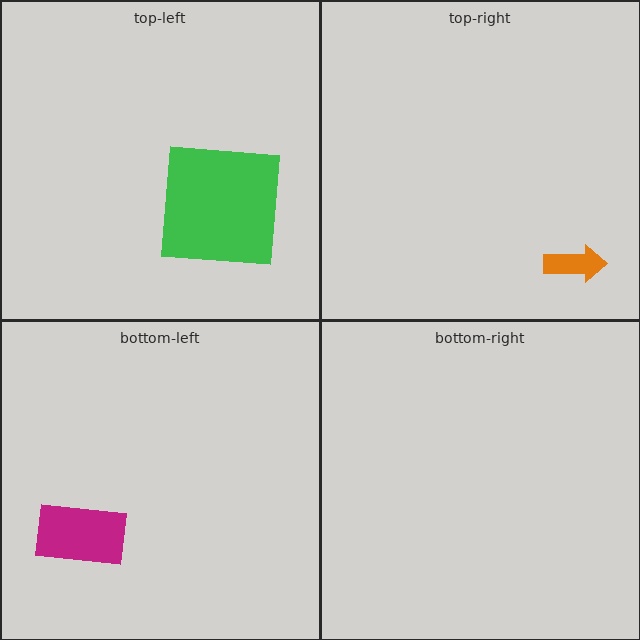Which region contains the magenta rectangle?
The bottom-left region.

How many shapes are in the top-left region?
1.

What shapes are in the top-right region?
The orange arrow.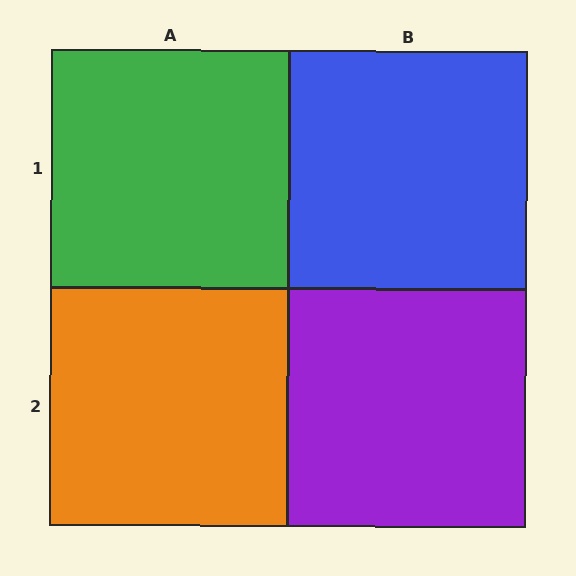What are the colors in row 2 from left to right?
Orange, purple.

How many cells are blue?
1 cell is blue.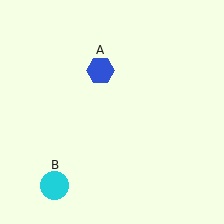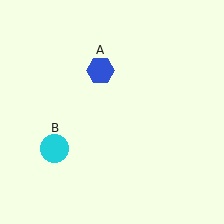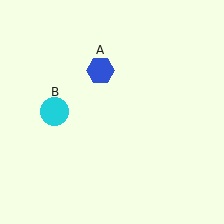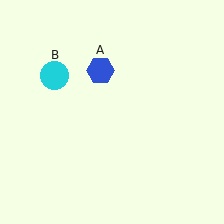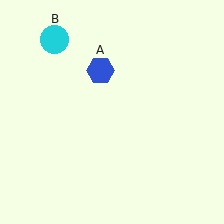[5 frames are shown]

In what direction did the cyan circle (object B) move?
The cyan circle (object B) moved up.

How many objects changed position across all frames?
1 object changed position: cyan circle (object B).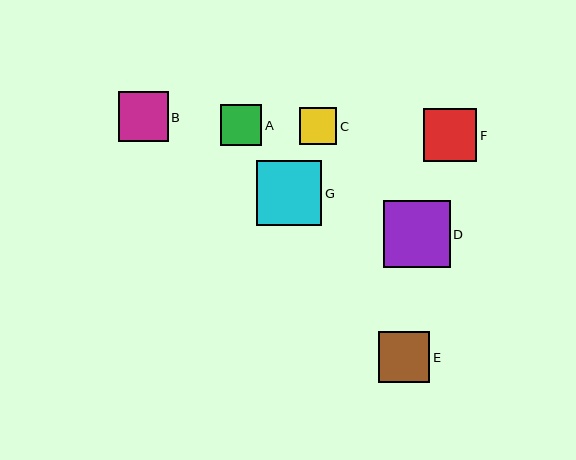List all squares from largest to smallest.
From largest to smallest: D, G, F, E, B, A, C.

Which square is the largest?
Square D is the largest with a size of approximately 67 pixels.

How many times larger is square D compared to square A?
Square D is approximately 1.6 times the size of square A.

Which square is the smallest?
Square C is the smallest with a size of approximately 37 pixels.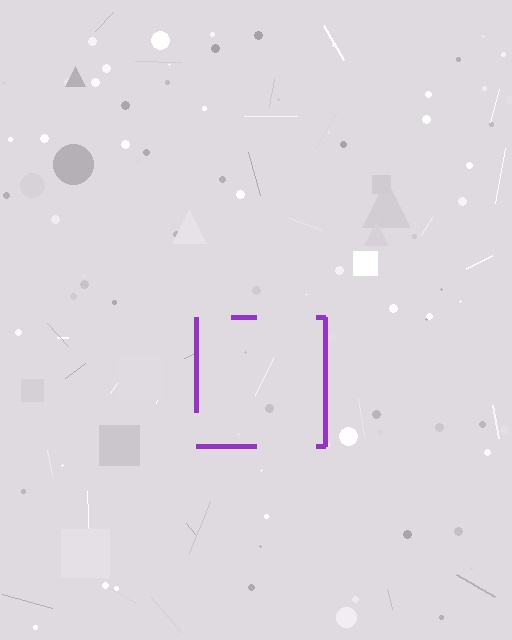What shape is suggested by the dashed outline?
The dashed outline suggests a square.